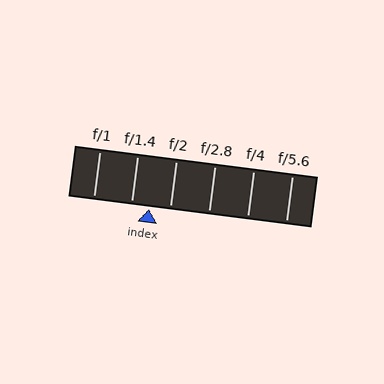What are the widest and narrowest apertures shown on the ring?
The widest aperture shown is f/1 and the narrowest is f/5.6.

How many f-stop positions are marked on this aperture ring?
There are 6 f-stop positions marked.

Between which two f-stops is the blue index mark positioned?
The index mark is between f/1.4 and f/2.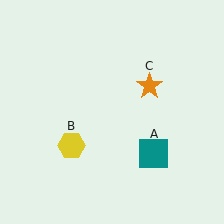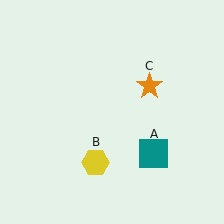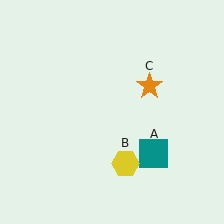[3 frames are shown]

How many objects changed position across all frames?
1 object changed position: yellow hexagon (object B).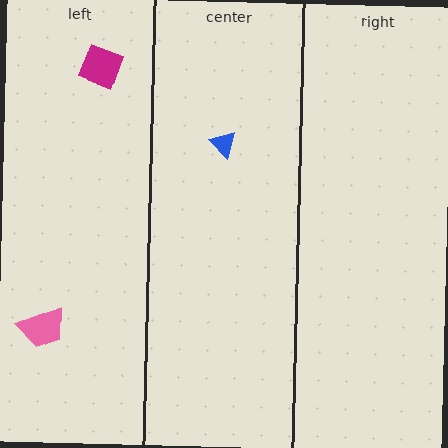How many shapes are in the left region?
2.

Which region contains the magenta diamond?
The left region.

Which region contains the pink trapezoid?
The left region.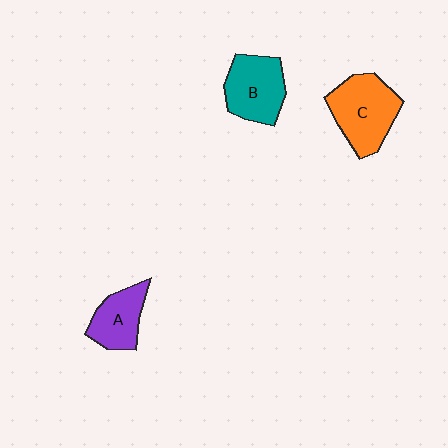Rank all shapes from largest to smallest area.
From largest to smallest: C (orange), B (teal), A (purple).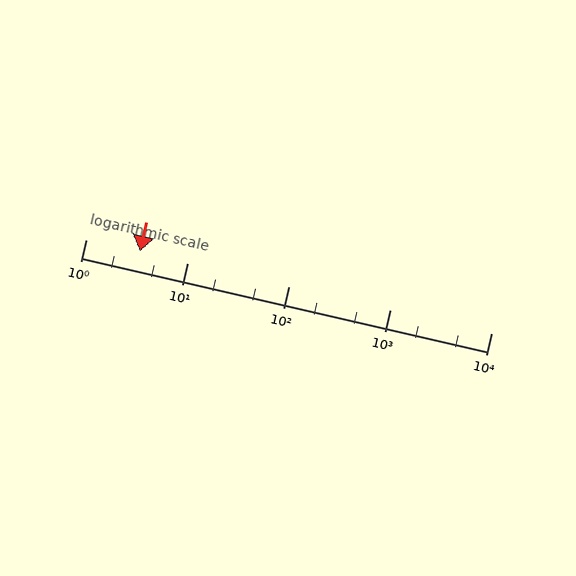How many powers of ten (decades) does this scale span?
The scale spans 4 decades, from 1 to 10000.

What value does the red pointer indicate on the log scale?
The pointer indicates approximately 3.4.